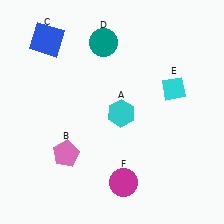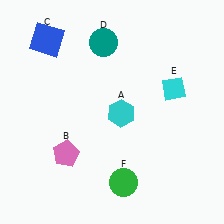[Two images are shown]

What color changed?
The circle (F) changed from magenta in Image 1 to green in Image 2.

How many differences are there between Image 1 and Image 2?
There is 1 difference between the two images.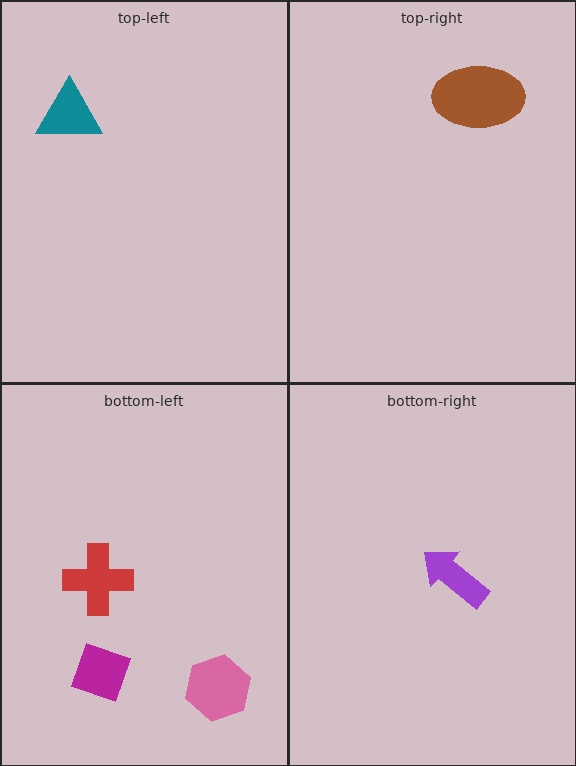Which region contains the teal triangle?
The top-left region.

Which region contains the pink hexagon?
The bottom-left region.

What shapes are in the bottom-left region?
The magenta diamond, the pink hexagon, the red cross.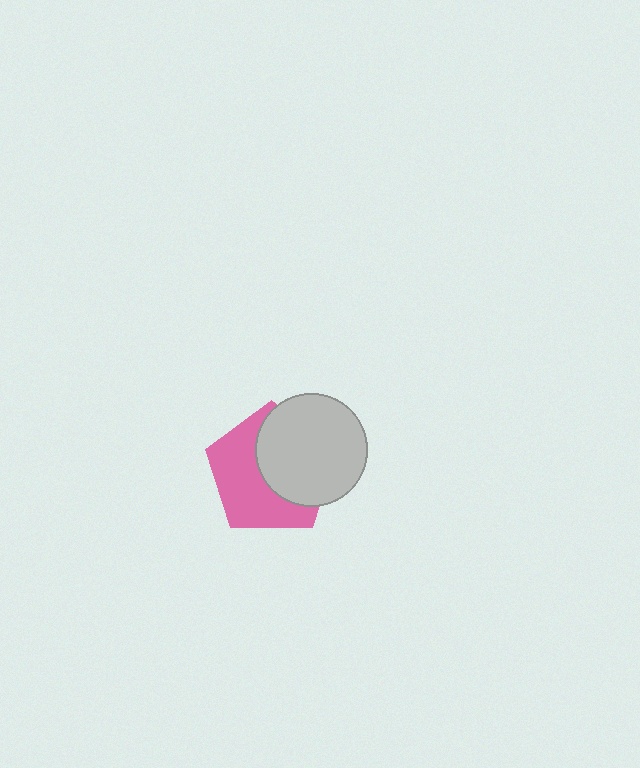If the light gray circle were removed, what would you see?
You would see the complete pink pentagon.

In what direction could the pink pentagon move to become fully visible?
The pink pentagon could move left. That would shift it out from behind the light gray circle entirely.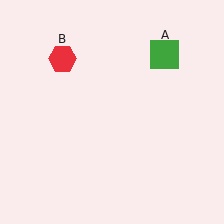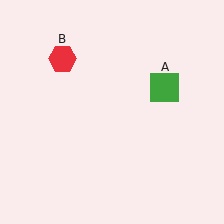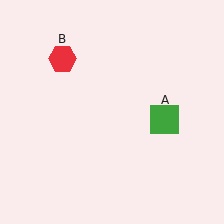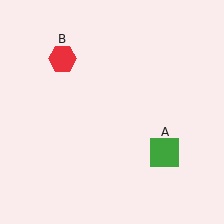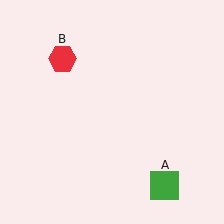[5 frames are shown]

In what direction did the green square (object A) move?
The green square (object A) moved down.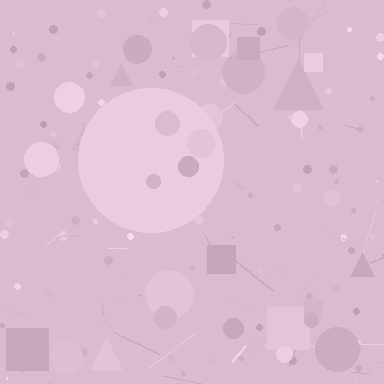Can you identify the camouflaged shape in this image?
The camouflaged shape is a circle.